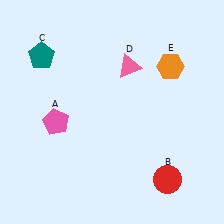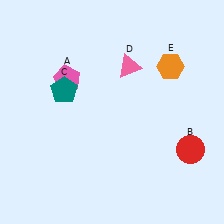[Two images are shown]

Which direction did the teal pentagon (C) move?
The teal pentagon (C) moved down.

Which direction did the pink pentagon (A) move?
The pink pentagon (A) moved up.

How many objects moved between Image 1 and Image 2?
3 objects moved between the two images.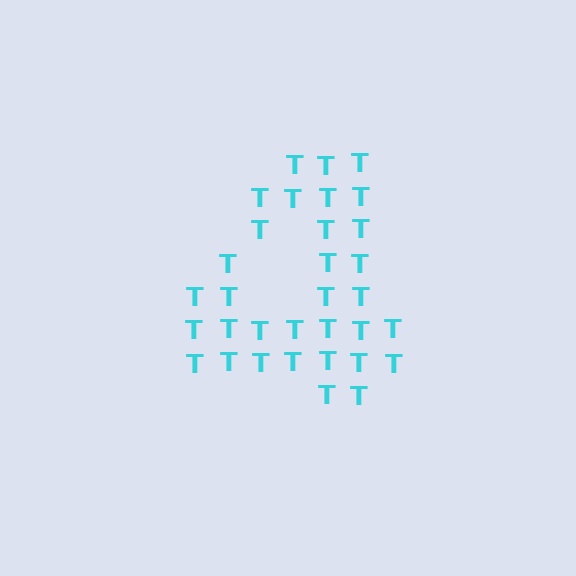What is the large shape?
The large shape is the digit 4.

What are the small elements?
The small elements are letter T's.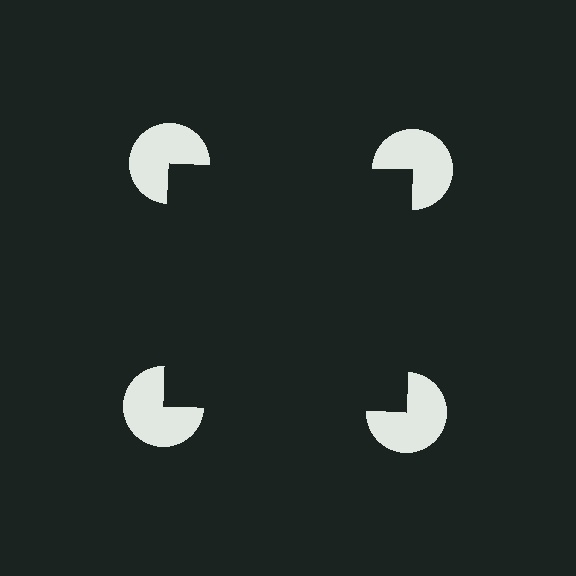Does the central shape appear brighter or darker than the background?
It typically appears slightly darker than the background, even though no actual brightness change is drawn.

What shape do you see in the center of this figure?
An illusory square — its edges are inferred from the aligned wedge cuts in the pac-man discs, not physically drawn.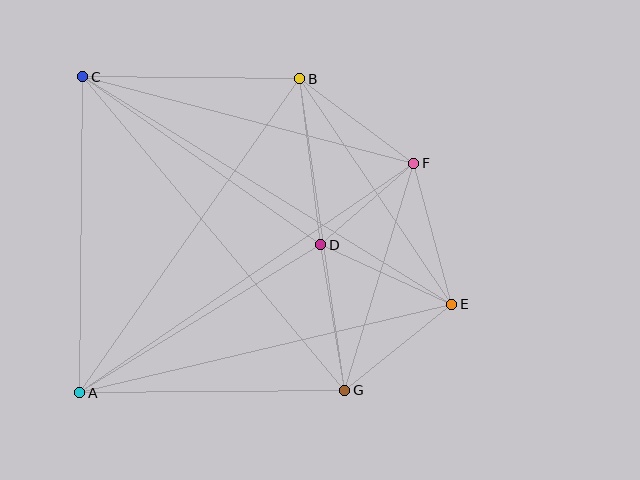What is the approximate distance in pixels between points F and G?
The distance between F and G is approximately 237 pixels.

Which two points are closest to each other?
Points D and F are closest to each other.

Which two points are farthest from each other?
Points C and E are farthest from each other.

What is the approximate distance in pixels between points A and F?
The distance between A and F is approximately 405 pixels.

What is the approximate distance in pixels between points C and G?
The distance between C and G is approximately 409 pixels.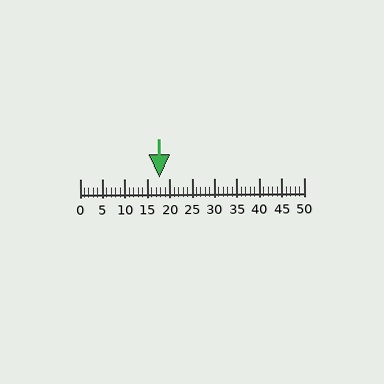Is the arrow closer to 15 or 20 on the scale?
The arrow is closer to 20.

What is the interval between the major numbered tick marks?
The major tick marks are spaced 5 units apart.